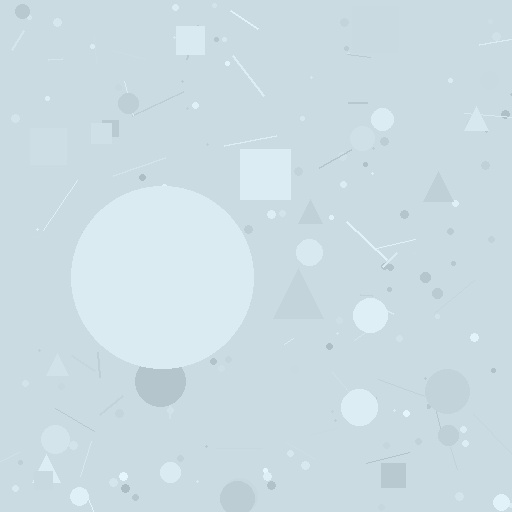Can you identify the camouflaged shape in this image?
The camouflaged shape is a circle.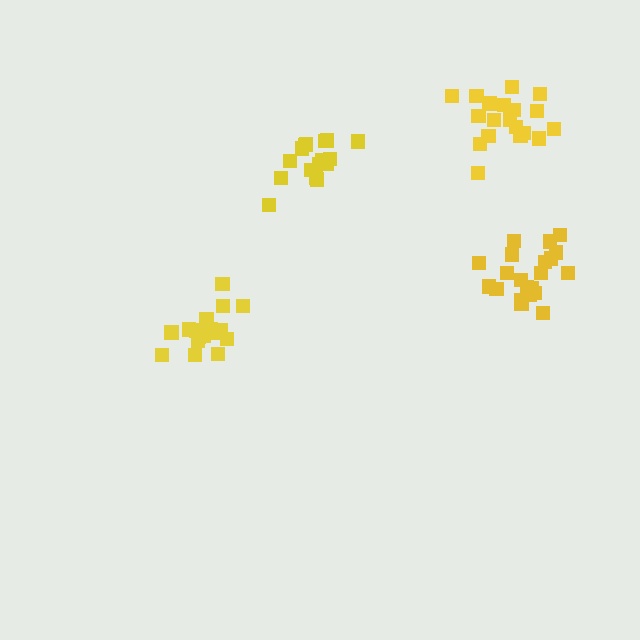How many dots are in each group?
Group 1: 19 dots, Group 2: 21 dots, Group 3: 16 dots, Group 4: 18 dots (74 total).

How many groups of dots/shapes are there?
There are 4 groups.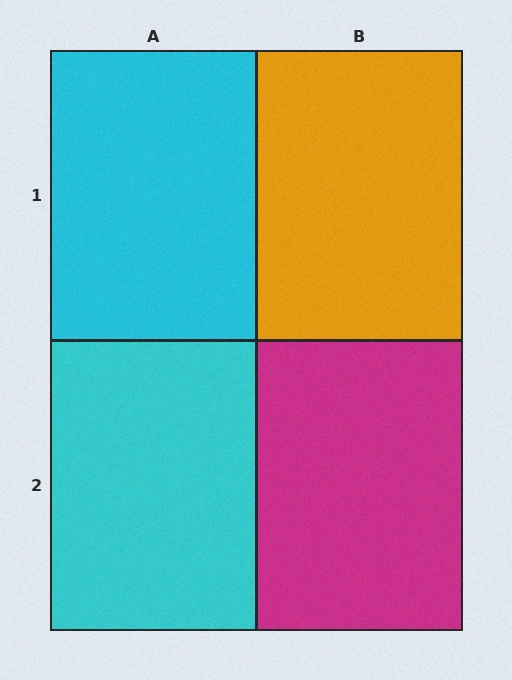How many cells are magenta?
1 cell is magenta.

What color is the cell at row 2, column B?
Magenta.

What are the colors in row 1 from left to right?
Cyan, orange.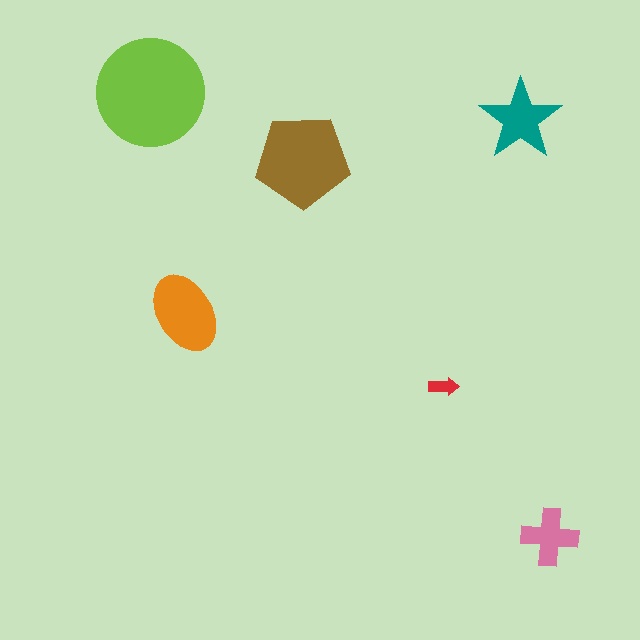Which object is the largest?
The lime circle.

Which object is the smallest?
The red arrow.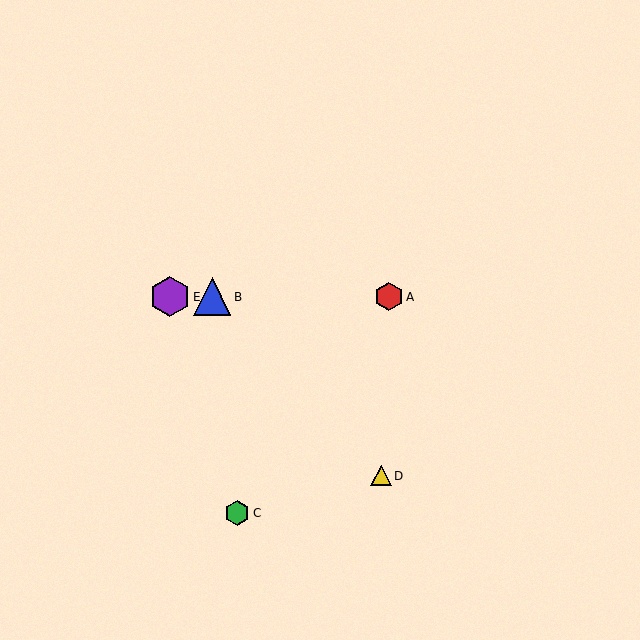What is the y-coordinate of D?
Object D is at y≈476.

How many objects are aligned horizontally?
3 objects (A, B, E) are aligned horizontally.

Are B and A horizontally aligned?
Yes, both are at y≈297.